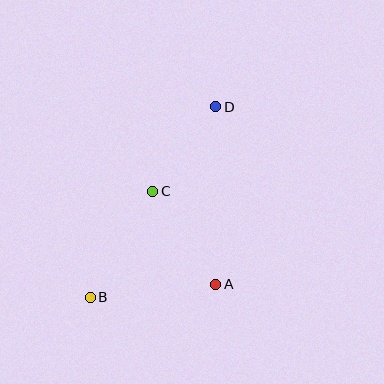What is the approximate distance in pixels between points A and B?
The distance between A and B is approximately 126 pixels.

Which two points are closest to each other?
Points C and D are closest to each other.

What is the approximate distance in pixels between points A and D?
The distance between A and D is approximately 178 pixels.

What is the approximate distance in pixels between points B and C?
The distance between B and C is approximately 123 pixels.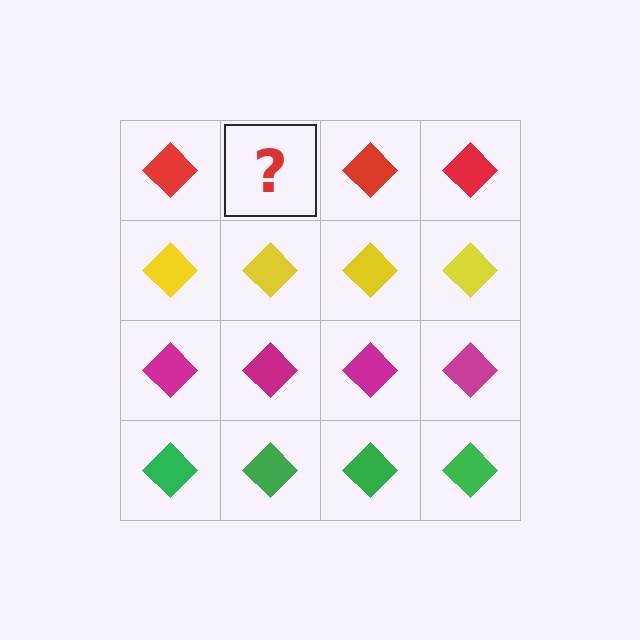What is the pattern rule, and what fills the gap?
The rule is that each row has a consistent color. The gap should be filled with a red diamond.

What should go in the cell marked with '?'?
The missing cell should contain a red diamond.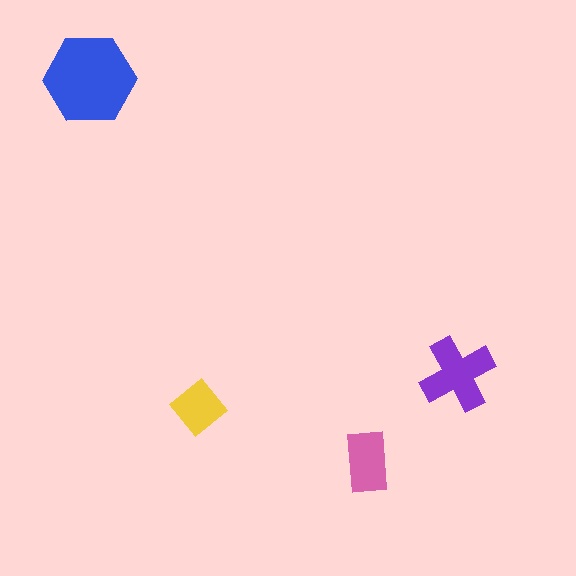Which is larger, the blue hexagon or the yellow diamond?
The blue hexagon.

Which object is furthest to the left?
The blue hexagon is leftmost.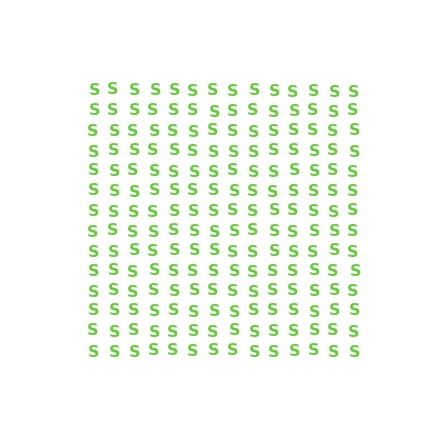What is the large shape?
The large shape is a square.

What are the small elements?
The small elements are letter S's.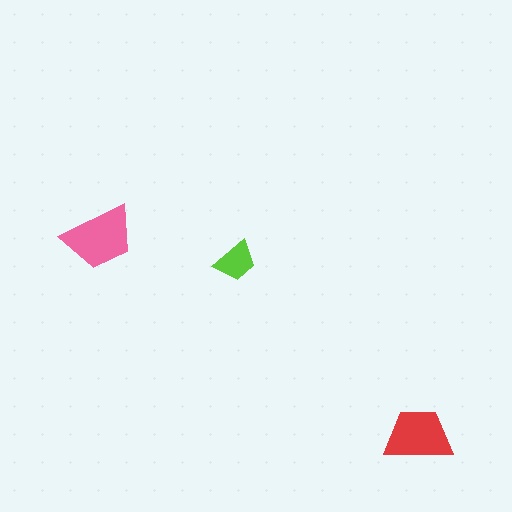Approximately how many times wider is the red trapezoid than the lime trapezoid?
About 1.5 times wider.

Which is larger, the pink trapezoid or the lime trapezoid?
The pink one.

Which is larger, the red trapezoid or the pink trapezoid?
The pink one.